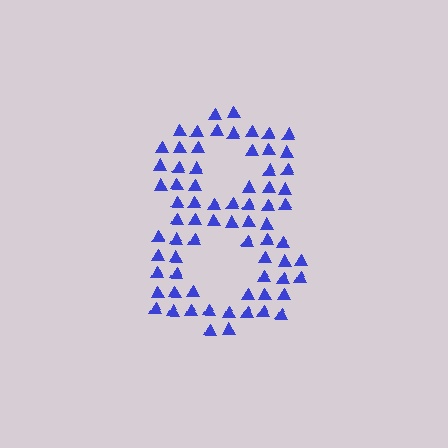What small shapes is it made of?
It is made of small triangles.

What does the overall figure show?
The overall figure shows the digit 8.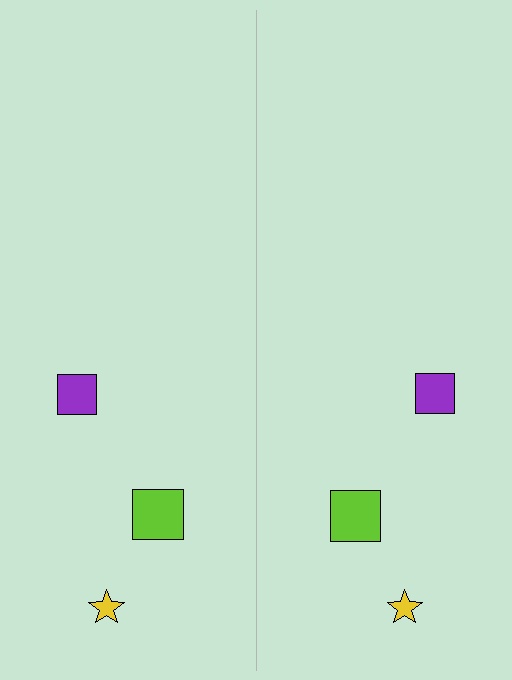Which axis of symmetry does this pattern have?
The pattern has a vertical axis of symmetry running through the center of the image.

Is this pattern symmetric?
Yes, this pattern has bilateral (reflection) symmetry.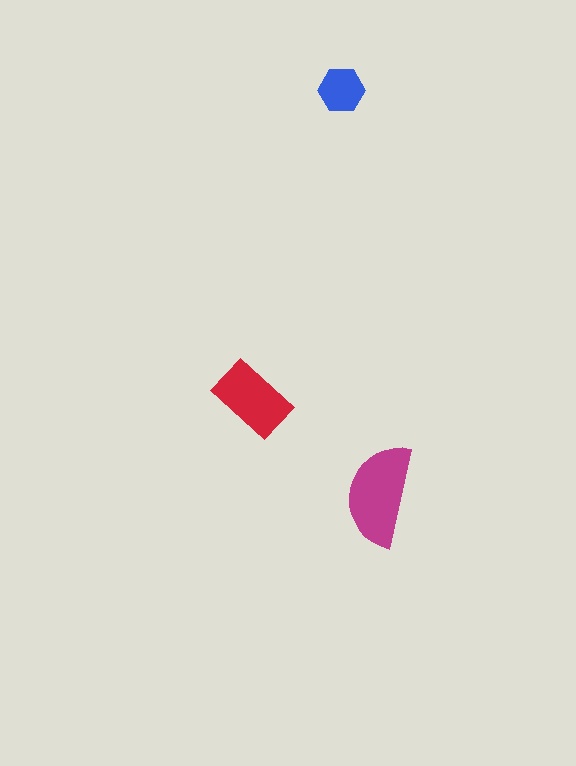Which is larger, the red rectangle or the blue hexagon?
The red rectangle.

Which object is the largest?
The magenta semicircle.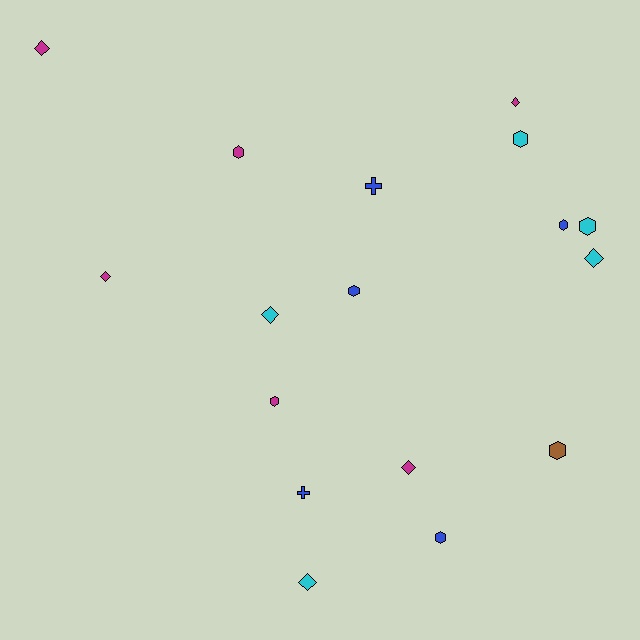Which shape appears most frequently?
Hexagon, with 8 objects.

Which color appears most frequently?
Magenta, with 6 objects.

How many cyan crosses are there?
There are no cyan crosses.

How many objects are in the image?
There are 17 objects.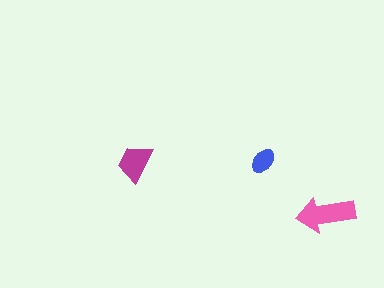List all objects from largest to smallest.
The pink arrow, the magenta trapezoid, the blue ellipse.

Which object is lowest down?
The pink arrow is bottommost.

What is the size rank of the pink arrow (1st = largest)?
1st.